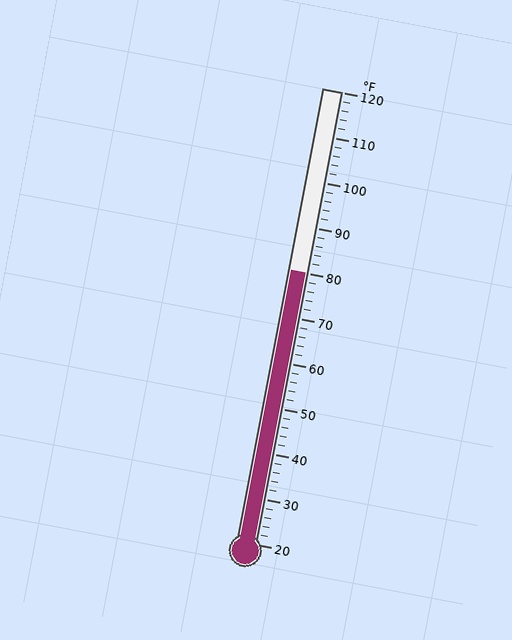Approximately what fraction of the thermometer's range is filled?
The thermometer is filled to approximately 60% of its range.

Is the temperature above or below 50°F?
The temperature is above 50°F.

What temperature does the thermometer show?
The thermometer shows approximately 80°F.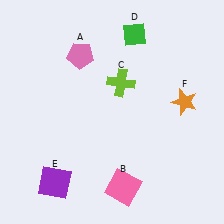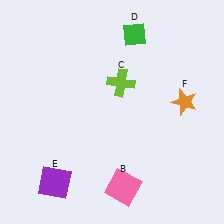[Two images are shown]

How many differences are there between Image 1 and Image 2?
There is 1 difference between the two images.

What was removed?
The pink pentagon (A) was removed in Image 2.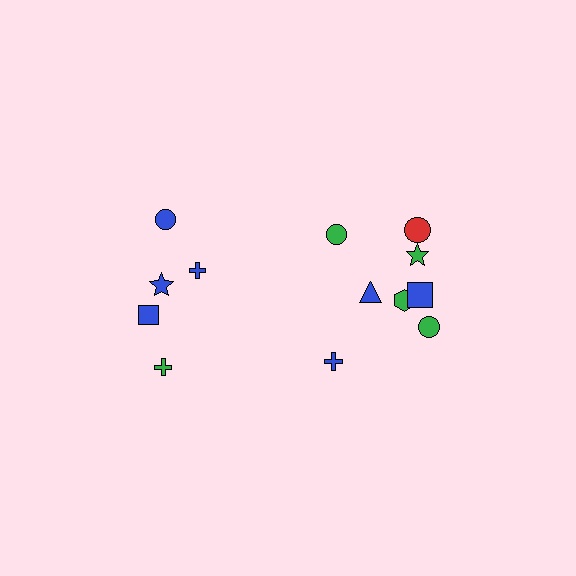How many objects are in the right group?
There are 8 objects.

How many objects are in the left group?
There are 5 objects.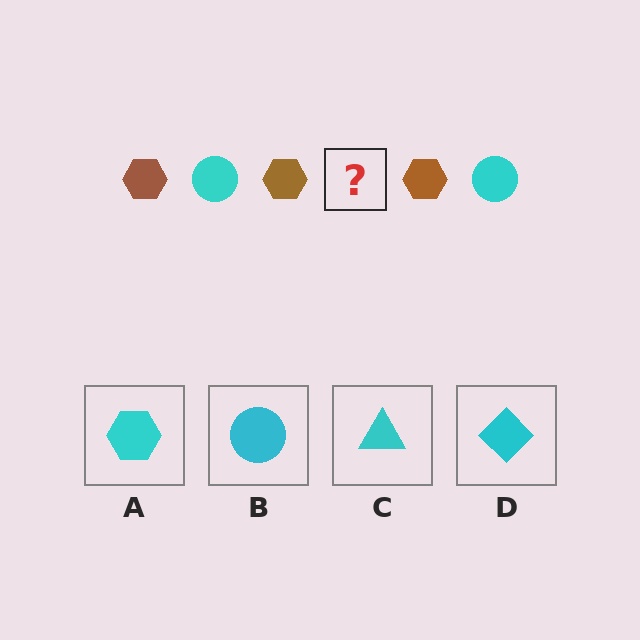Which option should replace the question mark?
Option B.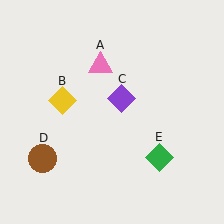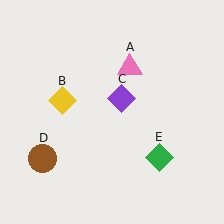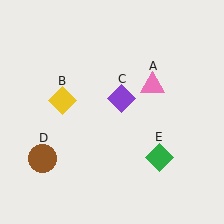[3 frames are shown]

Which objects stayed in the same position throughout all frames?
Yellow diamond (object B) and purple diamond (object C) and brown circle (object D) and green diamond (object E) remained stationary.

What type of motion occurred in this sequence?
The pink triangle (object A) rotated clockwise around the center of the scene.